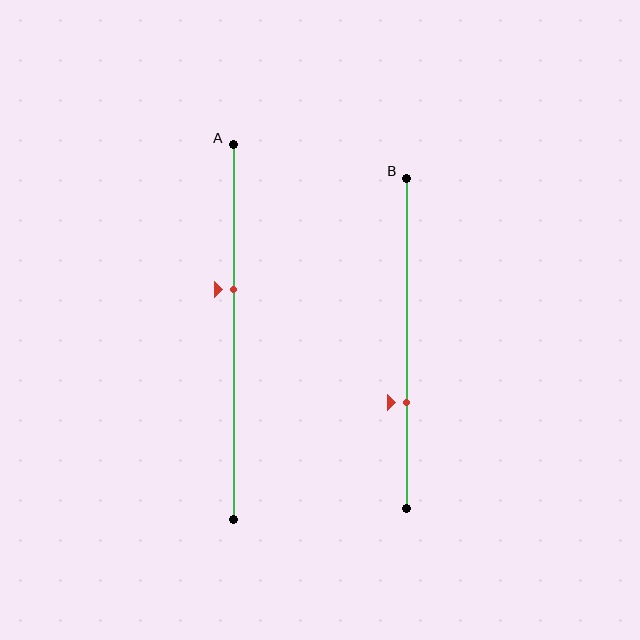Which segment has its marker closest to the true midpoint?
Segment A has its marker closest to the true midpoint.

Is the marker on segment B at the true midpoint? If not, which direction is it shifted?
No, the marker on segment B is shifted downward by about 18% of the segment length.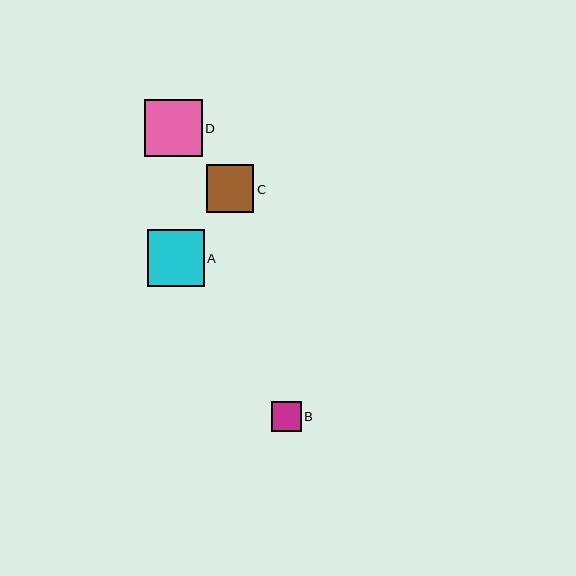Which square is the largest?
Square D is the largest with a size of approximately 58 pixels.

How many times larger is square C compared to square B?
Square C is approximately 1.6 times the size of square B.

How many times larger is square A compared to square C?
Square A is approximately 1.2 times the size of square C.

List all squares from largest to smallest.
From largest to smallest: D, A, C, B.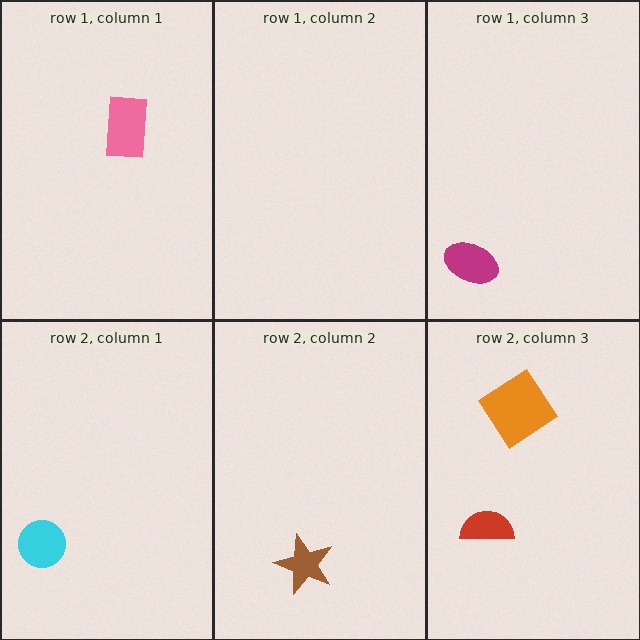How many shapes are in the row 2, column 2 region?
1.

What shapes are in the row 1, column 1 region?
The pink rectangle.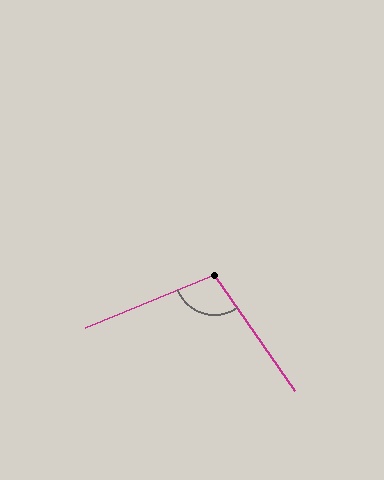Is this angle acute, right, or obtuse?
It is obtuse.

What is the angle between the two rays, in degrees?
Approximately 103 degrees.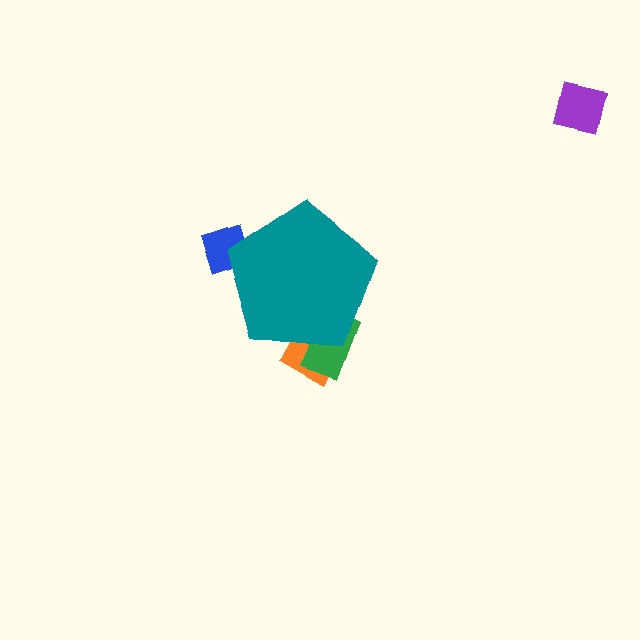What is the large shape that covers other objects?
A teal pentagon.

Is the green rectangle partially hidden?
Yes, the green rectangle is partially hidden behind the teal pentagon.